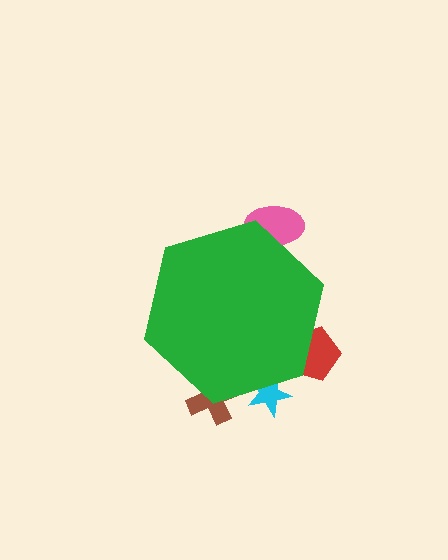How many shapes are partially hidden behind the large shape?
4 shapes are partially hidden.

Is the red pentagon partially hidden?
Yes, the red pentagon is partially hidden behind the green hexagon.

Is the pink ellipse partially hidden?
Yes, the pink ellipse is partially hidden behind the green hexagon.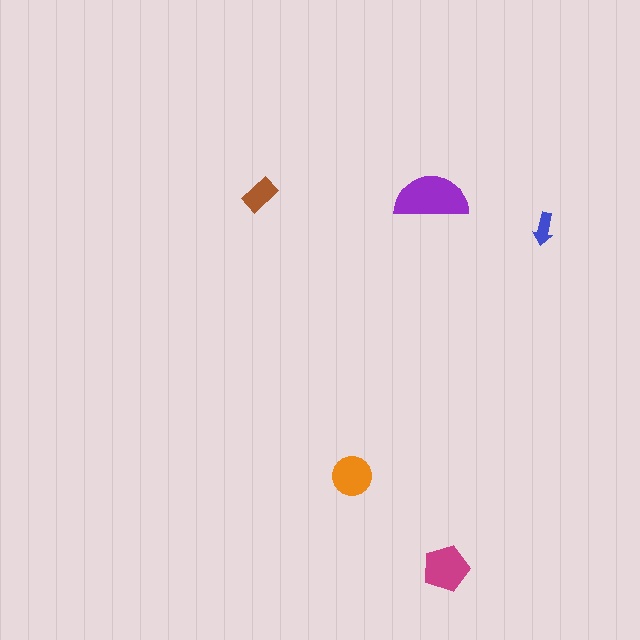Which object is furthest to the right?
The blue arrow is rightmost.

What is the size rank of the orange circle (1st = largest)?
3rd.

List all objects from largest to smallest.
The purple semicircle, the magenta pentagon, the orange circle, the brown rectangle, the blue arrow.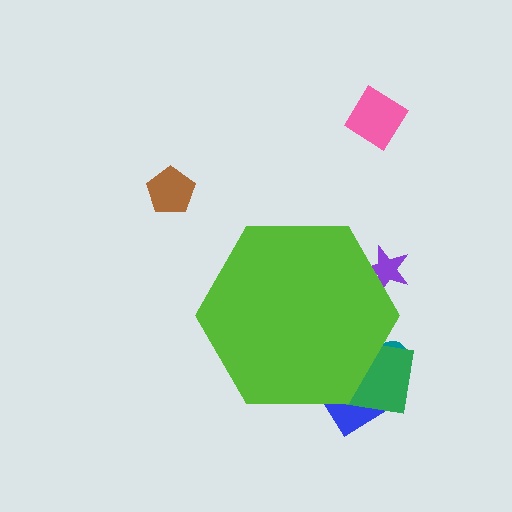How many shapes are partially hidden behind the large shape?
4 shapes are partially hidden.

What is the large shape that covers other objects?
A lime hexagon.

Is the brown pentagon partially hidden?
No, the brown pentagon is fully visible.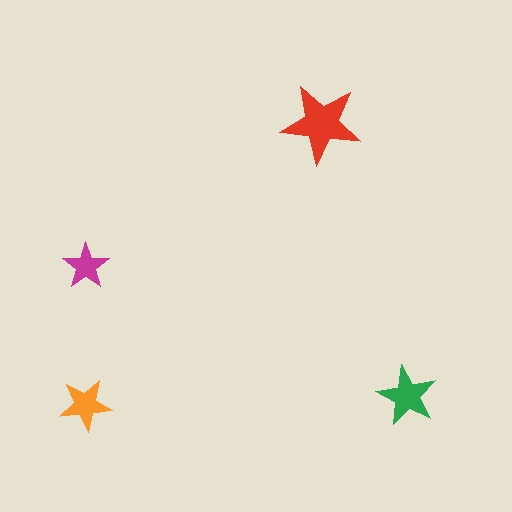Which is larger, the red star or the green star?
The red one.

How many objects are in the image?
There are 4 objects in the image.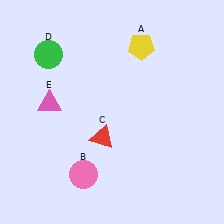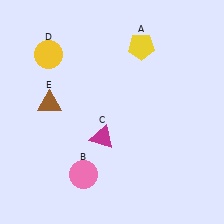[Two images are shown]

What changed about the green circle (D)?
In Image 1, D is green. In Image 2, it changed to yellow.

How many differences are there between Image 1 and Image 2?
There are 3 differences between the two images.